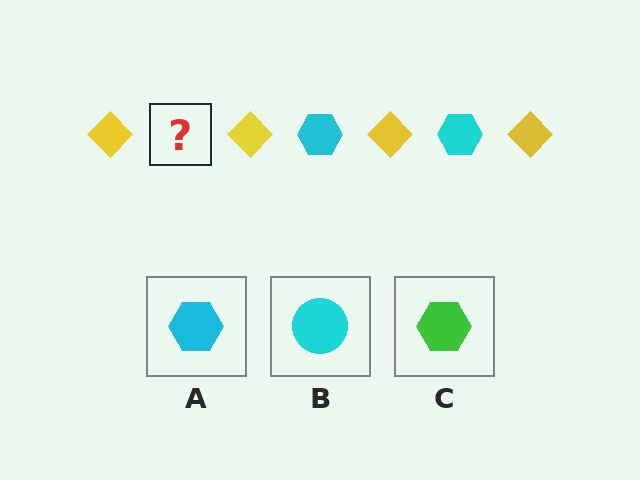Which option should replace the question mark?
Option A.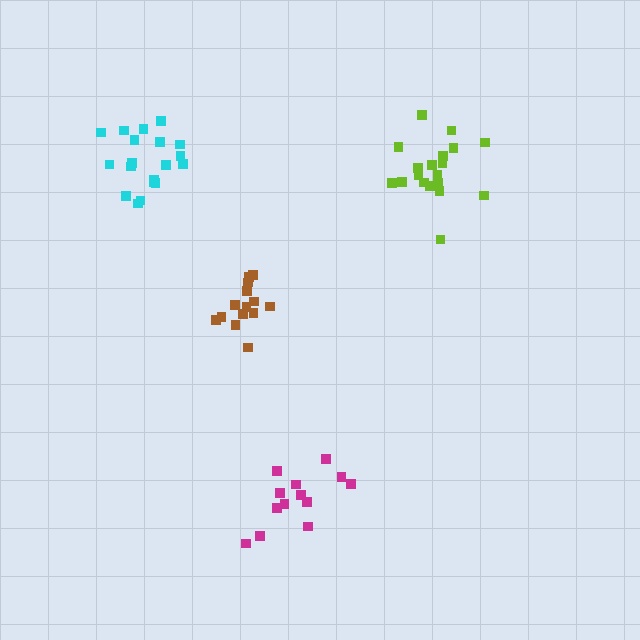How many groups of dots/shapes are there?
There are 4 groups.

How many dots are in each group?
Group 1: 14 dots, Group 2: 13 dots, Group 3: 19 dots, Group 4: 19 dots (65 total).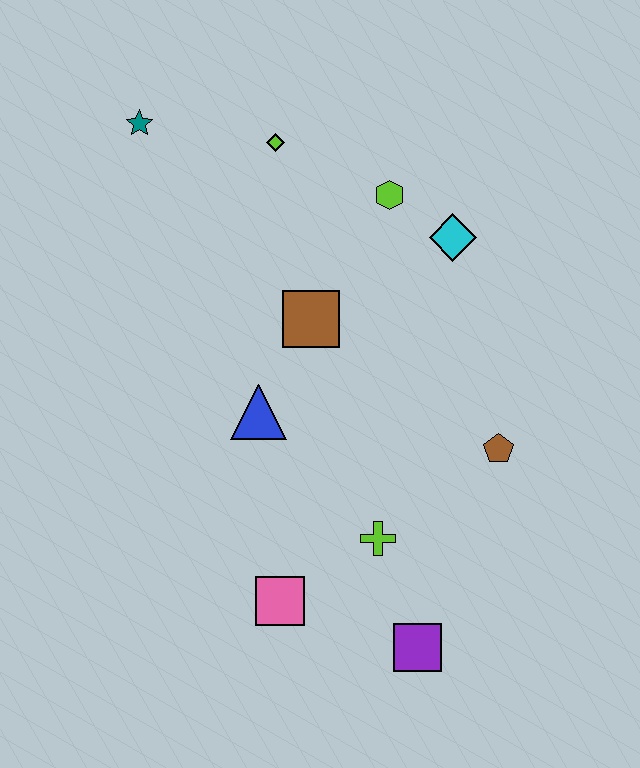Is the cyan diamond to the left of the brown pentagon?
Yes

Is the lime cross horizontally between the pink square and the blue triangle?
No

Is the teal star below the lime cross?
No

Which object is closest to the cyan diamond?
The lime hexagon is closest to the cyan diamond.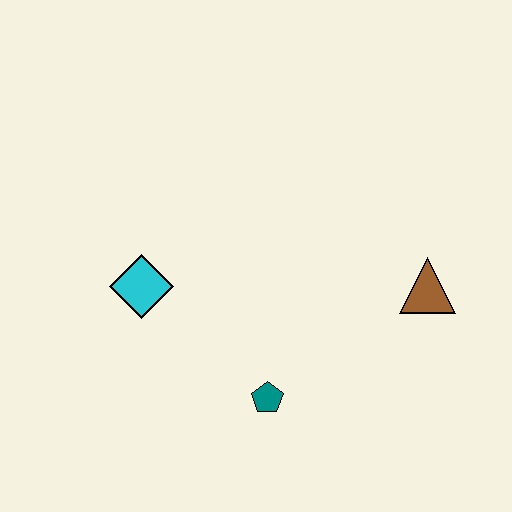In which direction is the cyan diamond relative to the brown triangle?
The cyan diamond is to the left of the brown triangle.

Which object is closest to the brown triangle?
The teal pentagon is closest to the brown triangle.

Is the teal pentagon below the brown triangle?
Yes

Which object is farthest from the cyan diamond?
The brown triangle is farthest from the cyan diamond.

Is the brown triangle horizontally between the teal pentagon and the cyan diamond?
No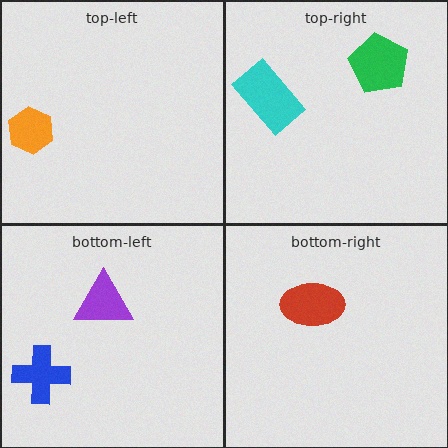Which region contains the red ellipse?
The bottom-right region.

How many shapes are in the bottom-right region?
1.